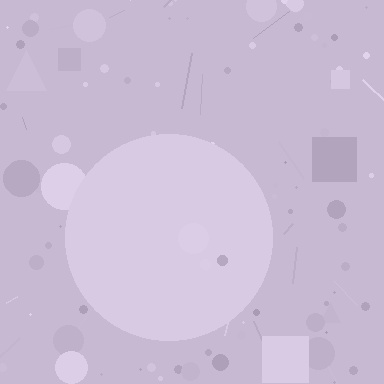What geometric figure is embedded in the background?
A circle is embedded in the background.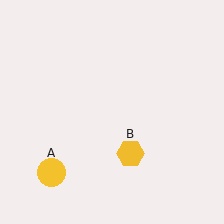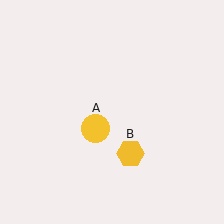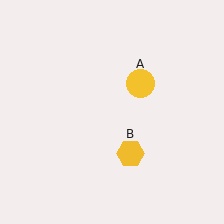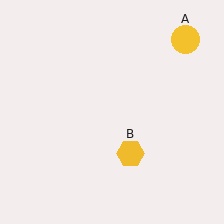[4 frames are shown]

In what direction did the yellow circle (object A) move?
The yellow circle (object A) moved up and to the right.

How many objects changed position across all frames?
1 object changed position: yellow circle (object A).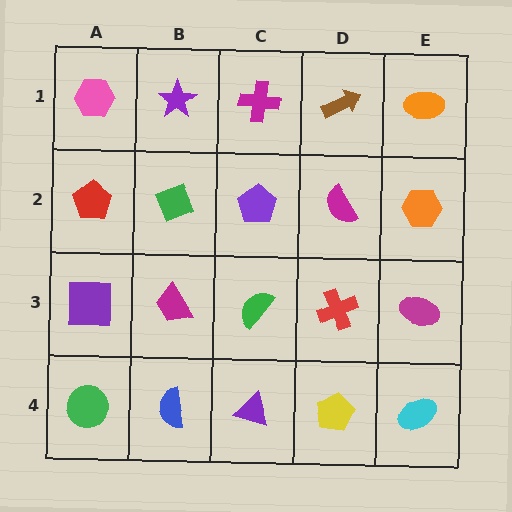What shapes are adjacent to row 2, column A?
A pink hexagon (row 1, column A), a purple square (row 3, column A), a green diamond (row 2, column B).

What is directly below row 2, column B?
A magenta trapezoid.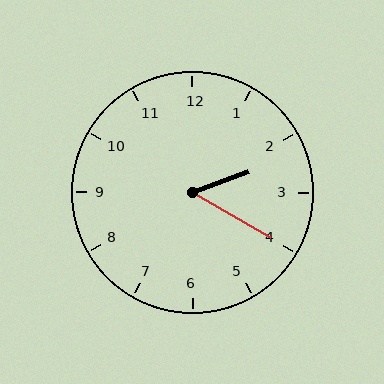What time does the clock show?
2:20.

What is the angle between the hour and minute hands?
Approximately 50 degrees.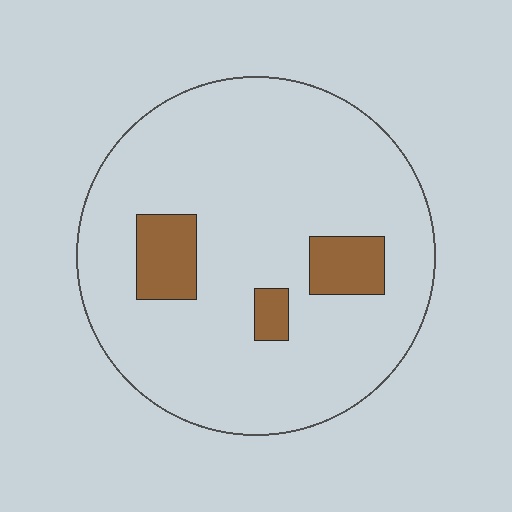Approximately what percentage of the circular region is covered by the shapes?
Approximately 10%.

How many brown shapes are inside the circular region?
3.